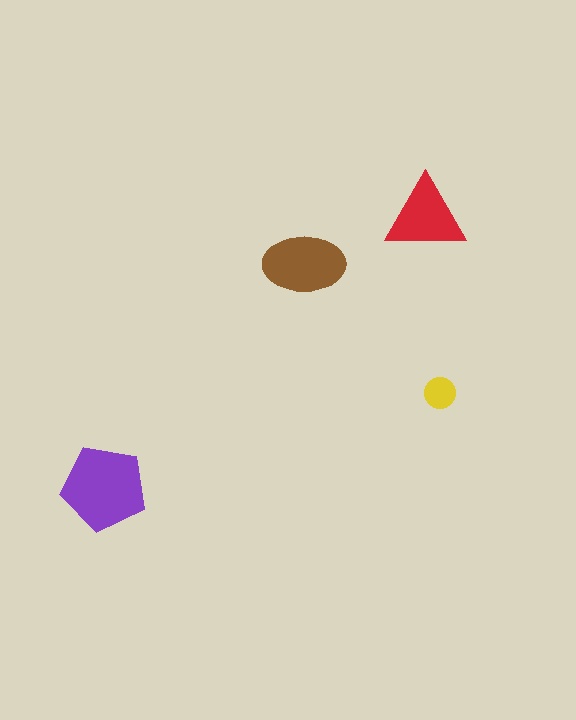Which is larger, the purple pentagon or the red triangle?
The purple pentagon.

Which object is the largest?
The purple pentagon.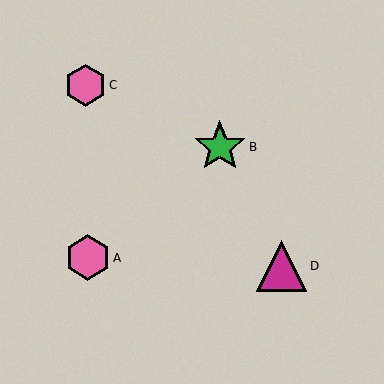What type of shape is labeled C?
Shape C is a pink hexagon.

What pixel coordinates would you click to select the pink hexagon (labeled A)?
Click at (88, 258) to select the pink hexagon A.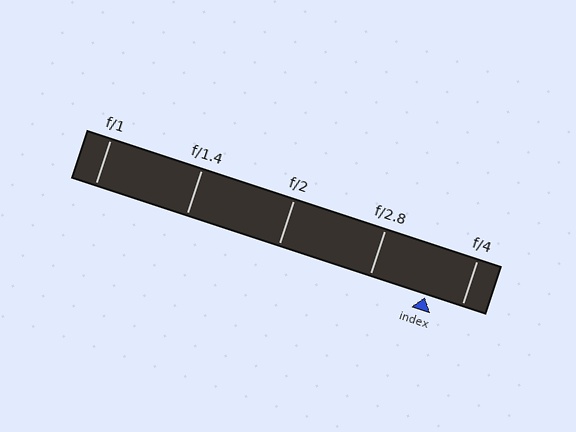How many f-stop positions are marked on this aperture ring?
There are 5 f-stop positions marked.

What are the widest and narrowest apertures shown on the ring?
The widest aperture shown is f/1 and the narrowest is f/4.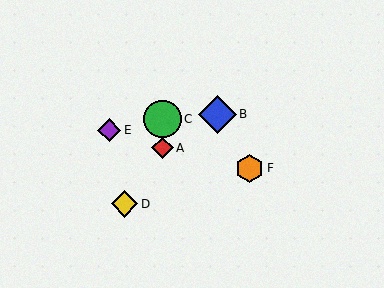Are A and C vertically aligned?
Yes, both are at x≈162.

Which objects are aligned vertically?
Objects A, C are aligned vertically.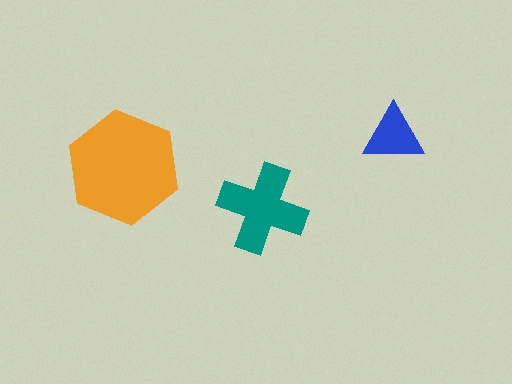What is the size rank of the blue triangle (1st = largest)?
3rd.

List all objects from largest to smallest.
The orange hexagon, the teal cross, the blue triangle.